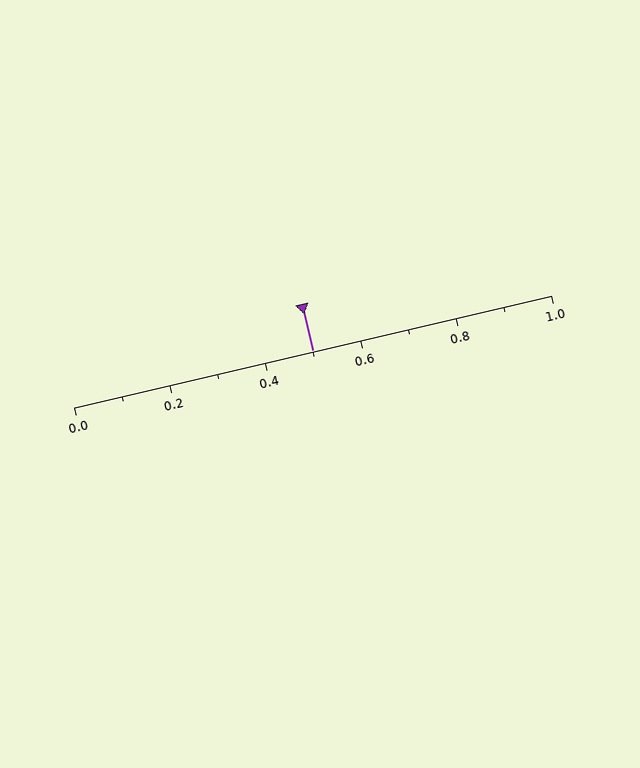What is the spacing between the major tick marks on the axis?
The major ticks are spaced 0.2 apart.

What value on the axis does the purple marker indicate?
The marker indicates approximately 0.5.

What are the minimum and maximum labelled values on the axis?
The axis runs from 0.0 to 1.0.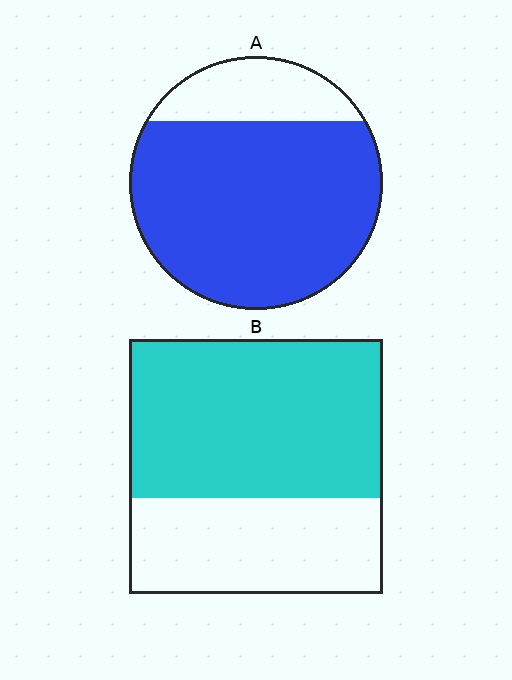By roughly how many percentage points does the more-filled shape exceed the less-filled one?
By roughly 15 percentage points (A over B).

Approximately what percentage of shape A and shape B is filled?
A is approximately 80% and B is approximately 60%.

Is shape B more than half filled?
Yes.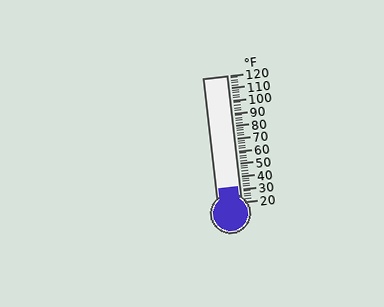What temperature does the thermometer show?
The thermometer shows approximately 32°F.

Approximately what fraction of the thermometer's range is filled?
The thermometer is filled to approximately 10% of its range.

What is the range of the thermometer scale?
The thermometer scale ranges from 20°F to 120°F.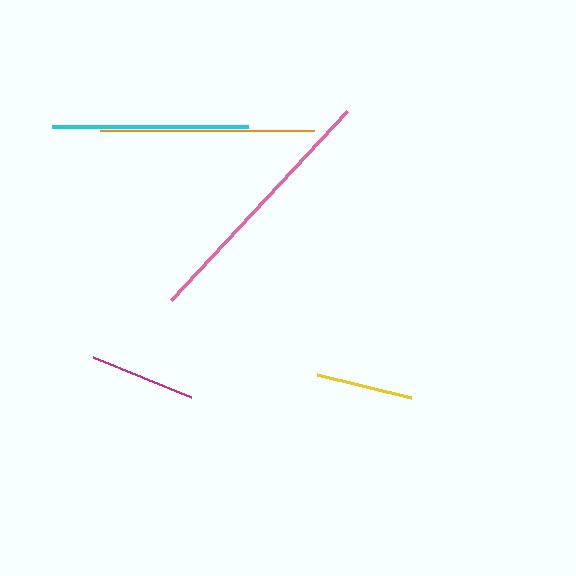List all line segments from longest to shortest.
From longest to shortest: pink, orange, cyan, magenta, yellow.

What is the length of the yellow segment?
The yellow segment is approximately 96 pixels long.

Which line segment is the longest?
The pink line is the longest at approximately 259 pixels.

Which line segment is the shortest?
The yellow line is the shortest at approximately 96 pixels.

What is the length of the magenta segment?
The magenta segment is approximately 107 pixels long.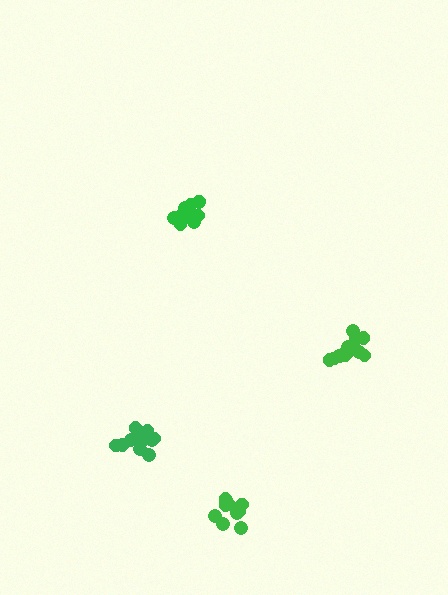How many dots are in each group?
Group 1: 15 dots, Group 2: 16 dots, Group 3: 13 dots, Group 4: 11 dots (55 total).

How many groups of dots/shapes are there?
There are 4 groups.